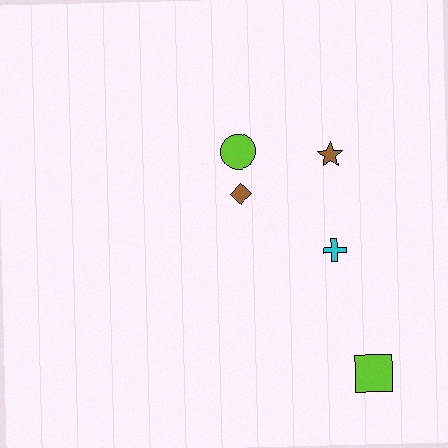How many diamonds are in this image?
There is 1 diamond.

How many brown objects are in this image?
There are 2 brown objects.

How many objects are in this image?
There are 5 objects.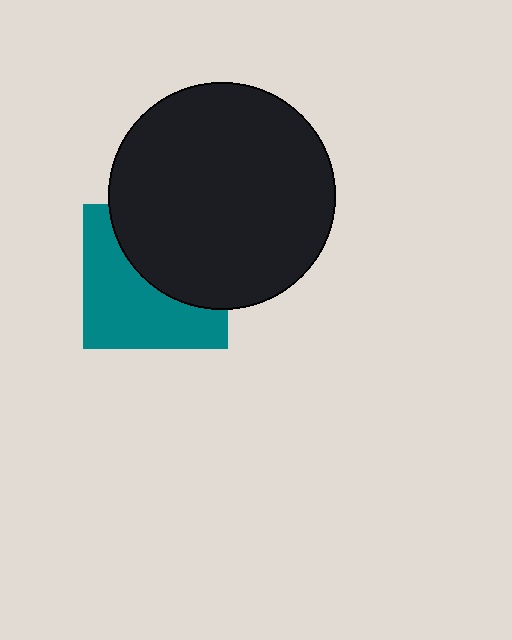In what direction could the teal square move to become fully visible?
The teal square could move toward the lower-left. That would shift it out from behind the black circle entirely.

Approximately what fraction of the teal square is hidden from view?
Roughly 47% of the teal square is hidden behind the black circle.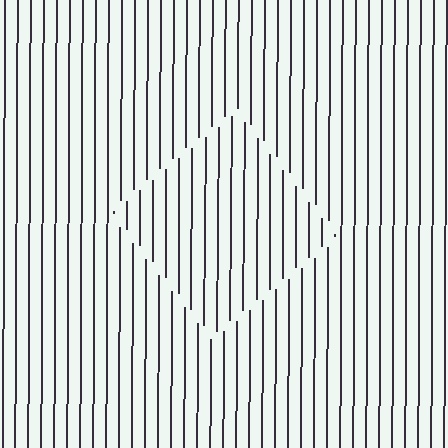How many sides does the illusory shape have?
4 sides — the line-ends trace a square.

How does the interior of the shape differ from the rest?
The interior of the shape contains the same grating, shifted by half a period — the contour is defined by the phase discontinuity where line-ends from the inner and outer gratings abut.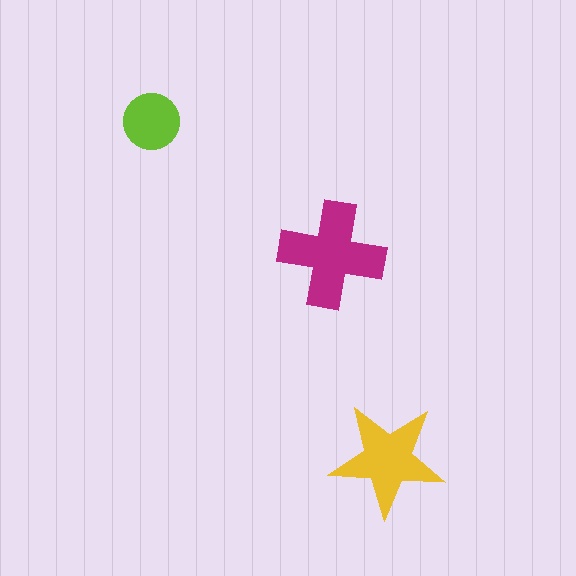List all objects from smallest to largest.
The lime circle, the yellow star, the magenta cross.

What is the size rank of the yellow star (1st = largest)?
2nd.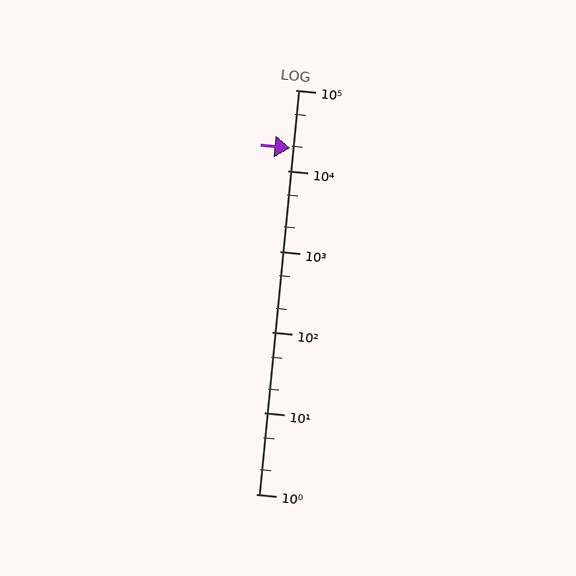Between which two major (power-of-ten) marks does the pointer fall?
The pointer is between 10000 and 100000.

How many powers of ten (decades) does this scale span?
The scale spans 5 decades, from 1 to 100000.